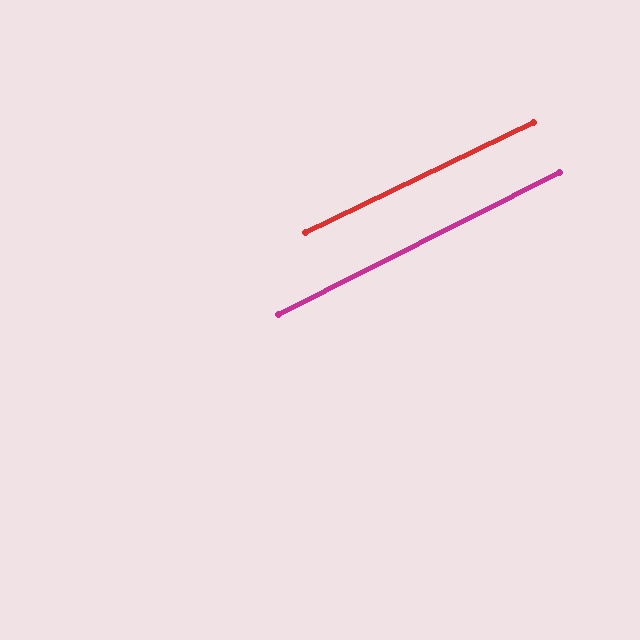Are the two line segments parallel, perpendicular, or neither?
Parallel — their directions differ by only 1.2°.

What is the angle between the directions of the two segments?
Approximately 1 degree.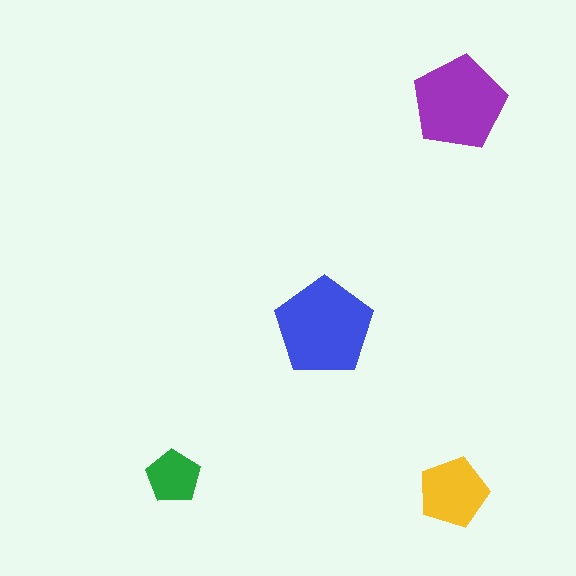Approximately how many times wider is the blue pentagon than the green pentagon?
About 2 times wider.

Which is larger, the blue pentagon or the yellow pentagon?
The blue one.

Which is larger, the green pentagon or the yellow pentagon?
The yellow one.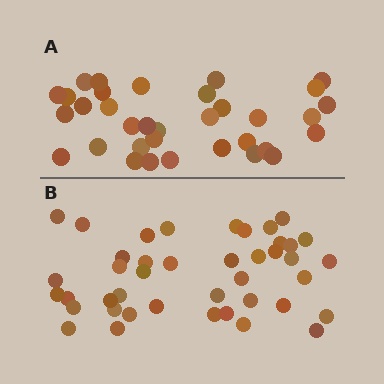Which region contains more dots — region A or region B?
Region B (the bottom region) has more dots.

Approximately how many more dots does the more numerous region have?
Region B has roughly 8 or so more dots than region A.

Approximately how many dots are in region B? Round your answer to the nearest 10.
About 40 dots. (The exact count is 42, which rounds to 40.)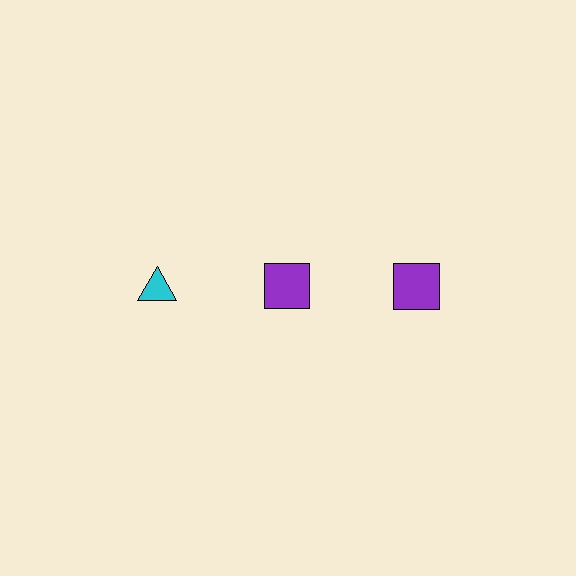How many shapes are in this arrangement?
There are 3 shapes arranged in a grid pattern.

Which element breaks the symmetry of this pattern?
The cyan triangle in the top row, leftmost column breaks the symmetry. All other shapes are purple squares.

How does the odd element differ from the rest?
It differs in both color (cyan instead of purple) and shape (triangle instead of square).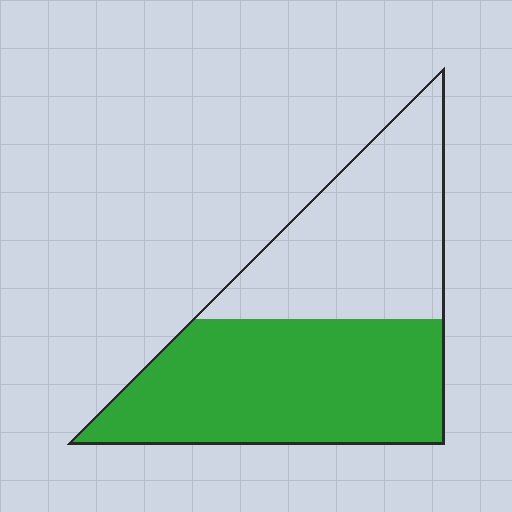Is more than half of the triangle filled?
Yes.